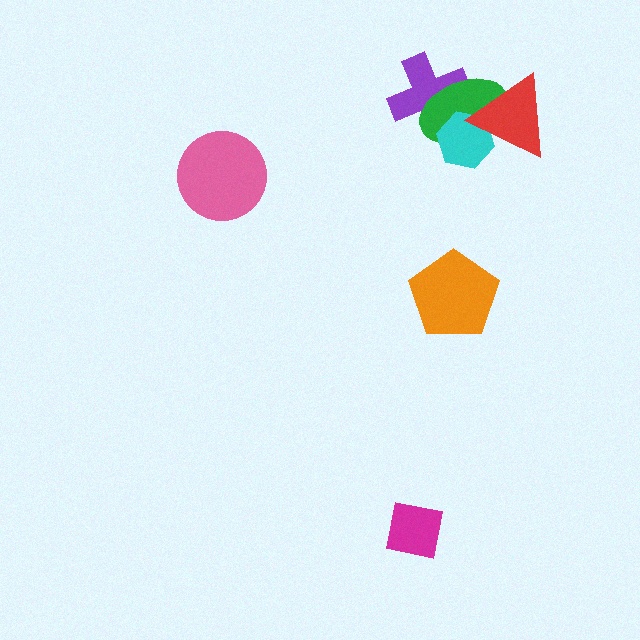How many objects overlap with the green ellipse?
3 objects overlap with the green ellipse.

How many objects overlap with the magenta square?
0 objects overlap with the magenta square.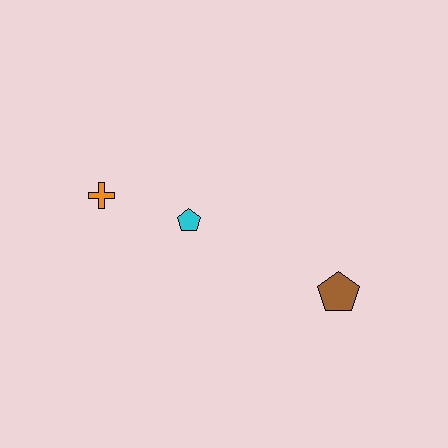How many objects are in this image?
There are 3 objects.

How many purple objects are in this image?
There are no purple objects.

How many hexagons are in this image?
There are no hexagons.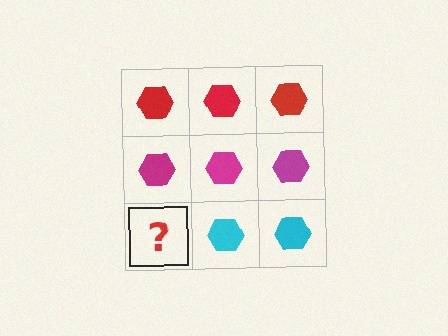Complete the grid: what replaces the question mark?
The question mark should be replaced with a cyan hexagon.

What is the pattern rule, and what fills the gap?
The rule is that each row has a consistent color. The gap should be filled with a cyan hexagon.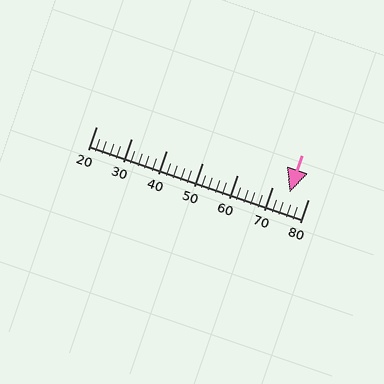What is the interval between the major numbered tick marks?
The major tick marks are spaced 10 units apart.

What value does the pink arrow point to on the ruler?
The pink arrow points to approximately 75.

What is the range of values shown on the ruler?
The ruler shows values from 20 to 80.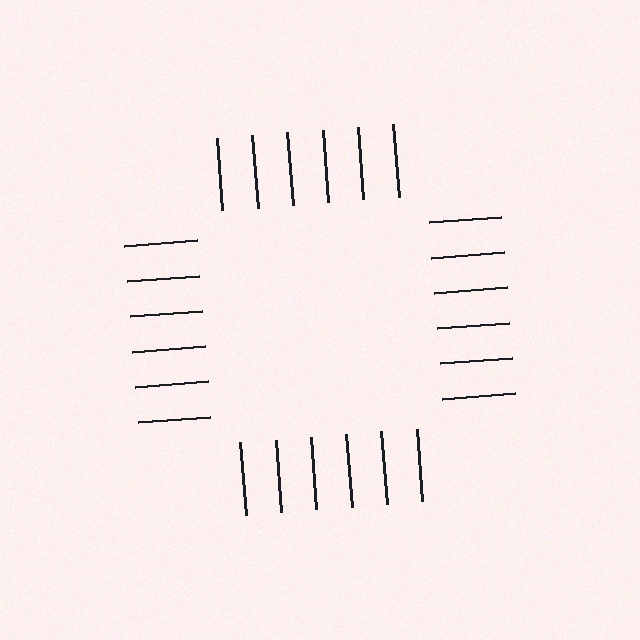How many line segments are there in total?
24 — 6 along each of the 4 edges.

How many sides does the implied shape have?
4 sides — the line-ends trace a square.